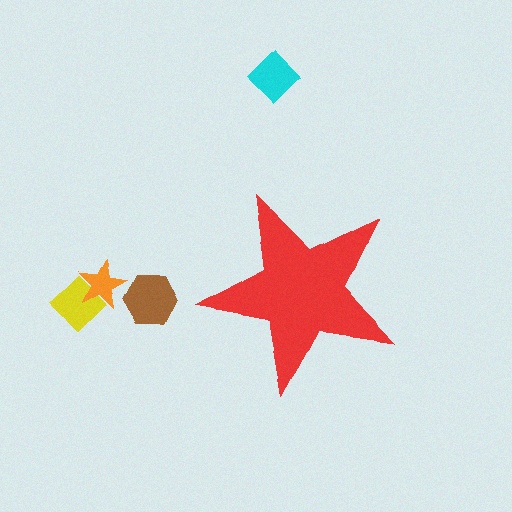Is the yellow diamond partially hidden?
No, the yellow diamond is fully visible.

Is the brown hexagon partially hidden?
No, the brown hexagon is fully visible.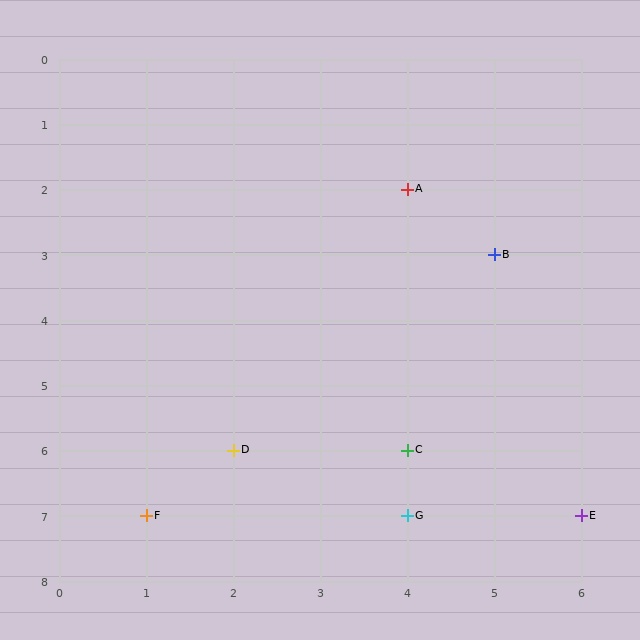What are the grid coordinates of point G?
Point G is at grid coordinates (4, 7).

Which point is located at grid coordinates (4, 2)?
Point A is at (4, 2).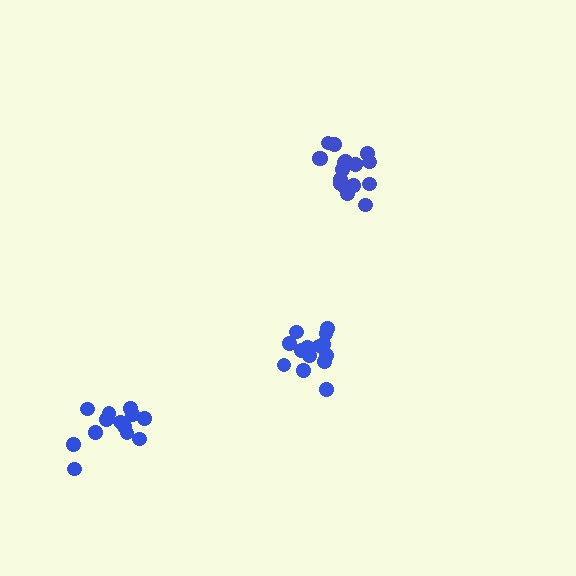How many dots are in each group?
Group 1: 13 dots, Group 2: 17 dots, Group 3: 14 dots (44 total).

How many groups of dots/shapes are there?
There are 3 groups.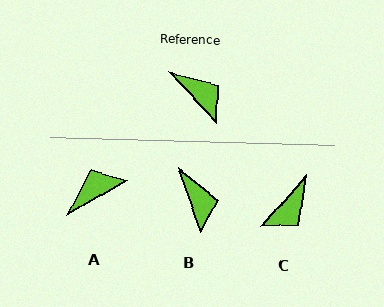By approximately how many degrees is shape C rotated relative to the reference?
Approximately 85 degrees clockwise.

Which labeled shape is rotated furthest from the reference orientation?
C, about 85 degrees away.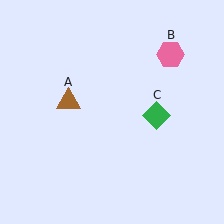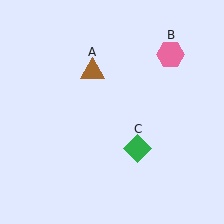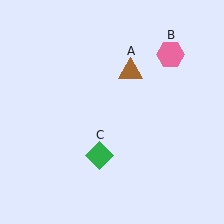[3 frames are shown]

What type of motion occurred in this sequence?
The brown triangle (object A), green diamond (object C) rotated clockwise around the center of the scene.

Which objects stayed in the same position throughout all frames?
Pink hexagon (object B) remained stationary.